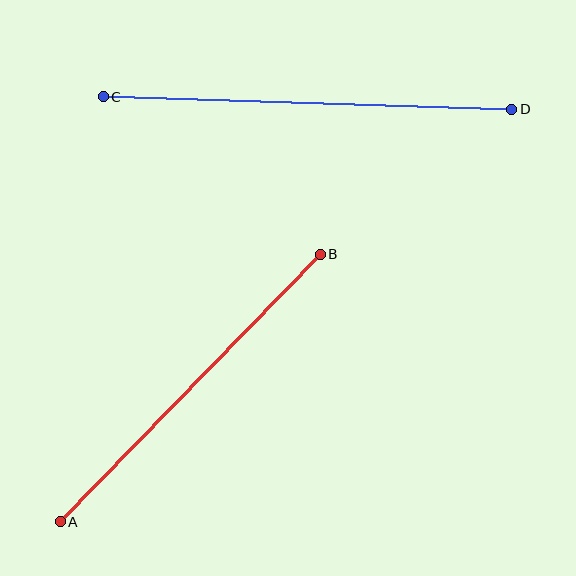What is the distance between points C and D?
The distance is approximately 409 pixels.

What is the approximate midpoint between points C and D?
The midpoint is at approximately (307, 103) pixels.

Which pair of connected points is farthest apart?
Points C and D are farthest apart.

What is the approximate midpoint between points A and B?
The midpoint is at approximately (190, 388) pixels.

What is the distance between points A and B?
The distance is approximately 373 pixels.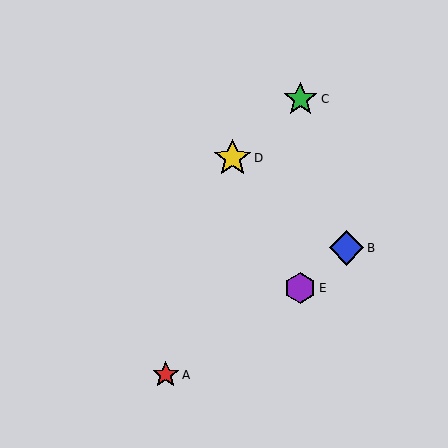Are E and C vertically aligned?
Yes, both are at x≈300.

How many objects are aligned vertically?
2 objects (C, E) are aligned vertically.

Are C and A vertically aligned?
No, C is at x≈300 and A is at x≈166.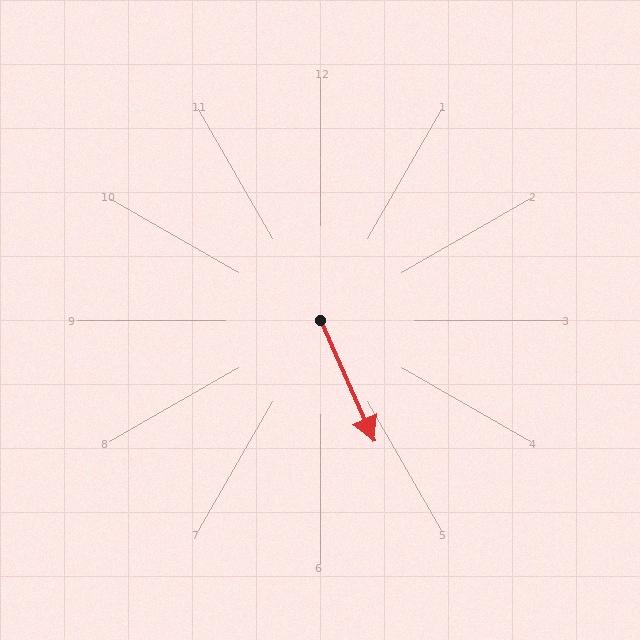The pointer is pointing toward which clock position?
Roughly 5 o'clock.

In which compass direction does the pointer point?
Southeast.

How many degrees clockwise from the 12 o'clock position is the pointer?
Approximately 156 degrees.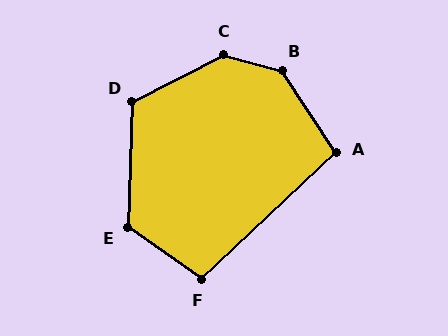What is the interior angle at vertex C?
Approximately 137 degrees (obtuse).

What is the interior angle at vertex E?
Approximately 123 degrees (obtuse).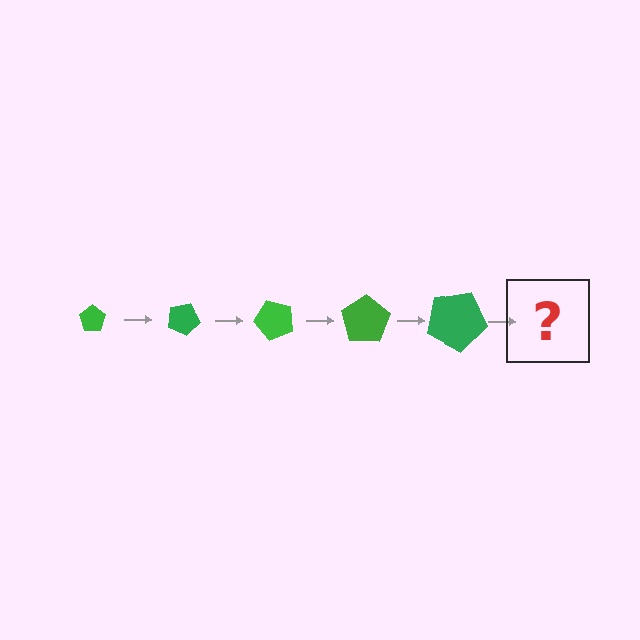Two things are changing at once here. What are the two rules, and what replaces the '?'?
The two rules are that the pentagon grows larger each step and it rotates 25 degrees each step. The '?' should be a pentagon, larger than the previous one and rotated 125 degrees from the start.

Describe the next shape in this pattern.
It should be a pentagon, larger than the previous one and rotated 125 degrees from the start.